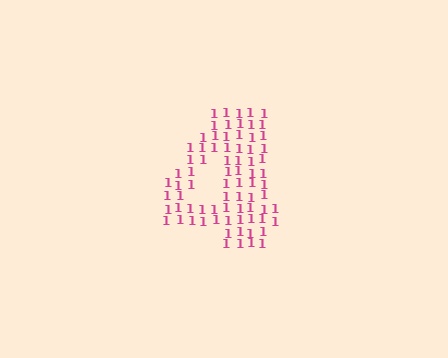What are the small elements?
The small elements are digit 1's.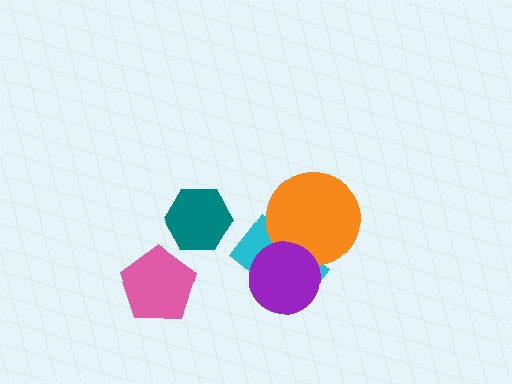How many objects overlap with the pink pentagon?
0 objects overlap with the pink pentagon.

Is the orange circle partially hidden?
Yes, it is partially covered by another shape.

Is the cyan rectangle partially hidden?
Yes, it is partially covered by another shape.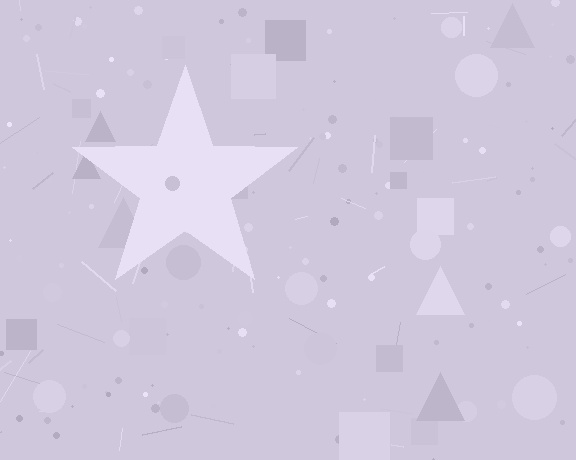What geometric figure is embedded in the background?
A star is embedded in the background.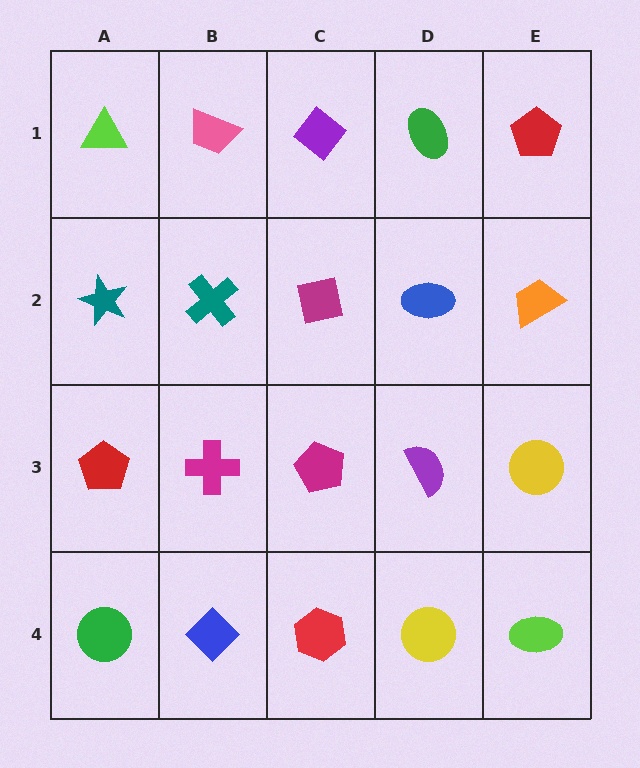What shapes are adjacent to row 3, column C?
A magenta square (row 2, column C), a red hexagon (row 4, column C), a magenta cross (row 3, column B), a purple semicircle (row 3, column D).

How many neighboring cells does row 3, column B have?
4.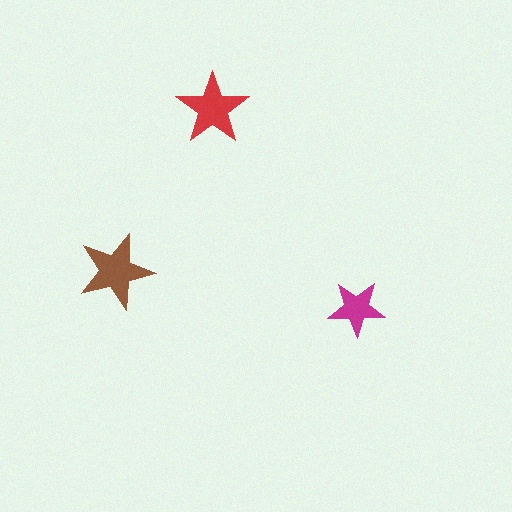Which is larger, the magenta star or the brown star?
The brown one.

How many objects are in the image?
There are 3 objects in the image.